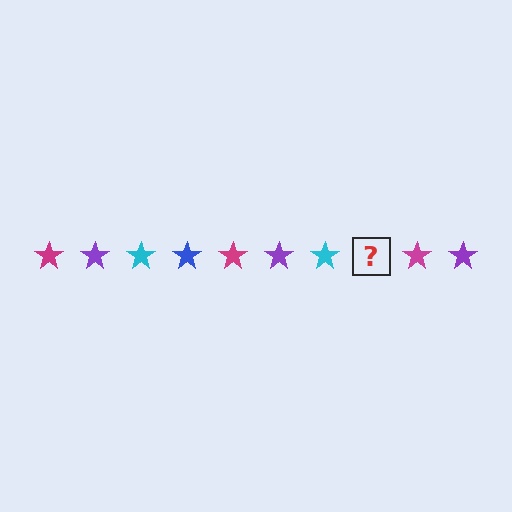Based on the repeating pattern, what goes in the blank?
The blank should be a blue star.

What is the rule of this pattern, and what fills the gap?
The rule is that the pattern cycles through magenta, purple, cyan, blue stars. The gap should be filled with a blue star.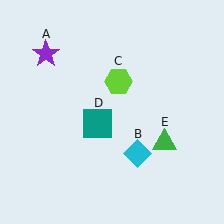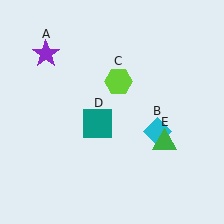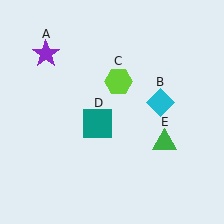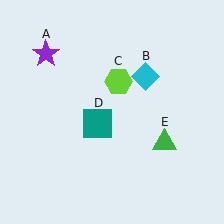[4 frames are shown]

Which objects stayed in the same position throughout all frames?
Purple star (object A) and lime hexagon (object C) and teal square (object D) and green triangle (object E) remained stationary.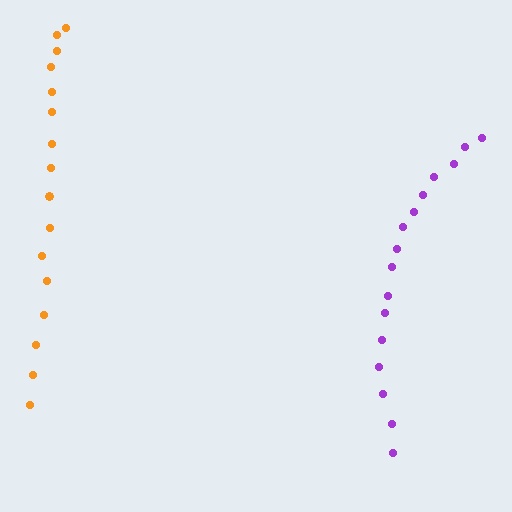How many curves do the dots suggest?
There are 2 distinct paths.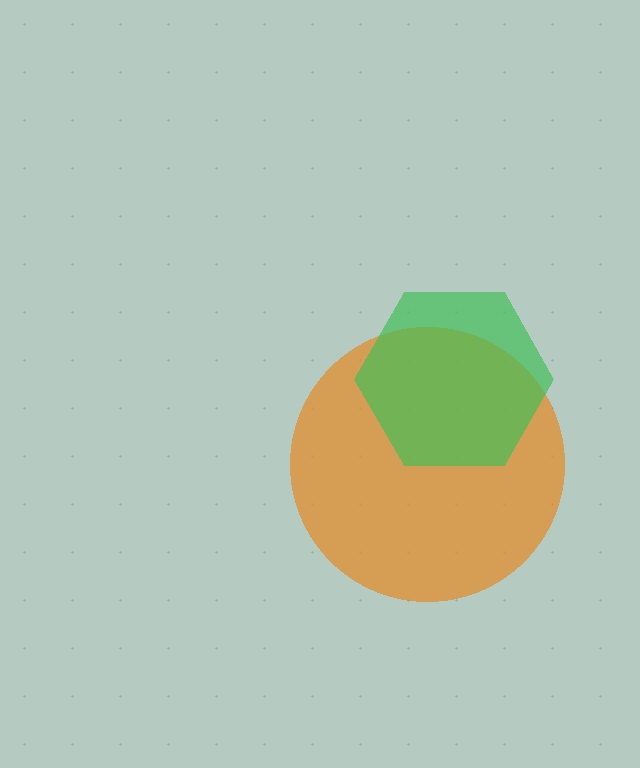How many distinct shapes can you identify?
There are 2 distinct shapes: an orange circle, a green hexagon.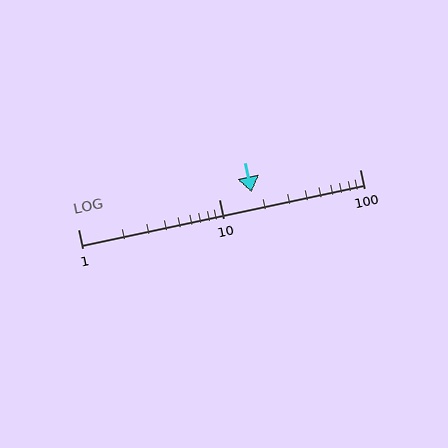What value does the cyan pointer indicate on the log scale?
The pointer indicates approximately 17.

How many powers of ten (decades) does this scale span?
The scale spans 2 decades, from 1 to 100.